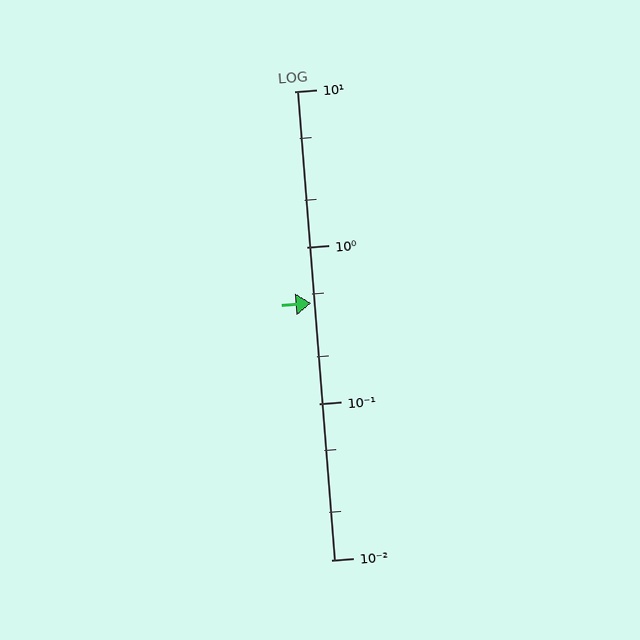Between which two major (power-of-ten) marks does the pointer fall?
The pointer is between 0.1 and 1.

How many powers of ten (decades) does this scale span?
The scale spans 3 decades, from 0.01 to 10.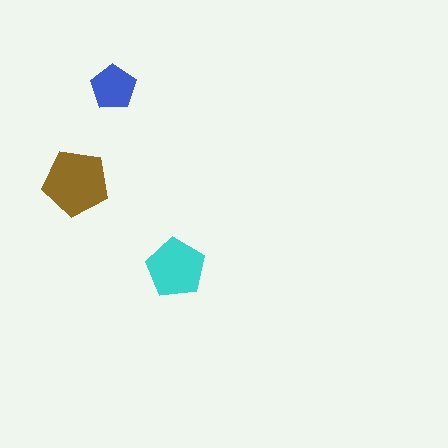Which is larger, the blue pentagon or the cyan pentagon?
The cyan one.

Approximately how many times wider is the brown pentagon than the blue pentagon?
About 1.5 times wider.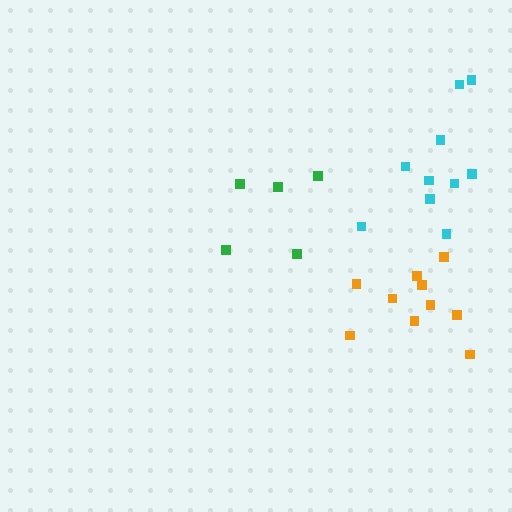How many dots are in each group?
Group 1: 5 dots, Group 2: 10 dots, Group 3: 10 dots (25 total).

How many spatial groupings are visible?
There are 3 spatial groupings.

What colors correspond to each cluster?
The clusters are colored: green, cyan, orange.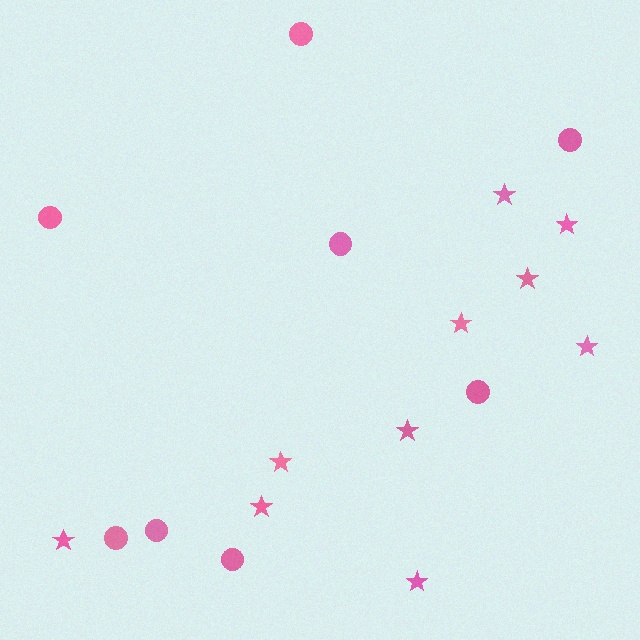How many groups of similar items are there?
There are 2 groups: one group of circles (8) and one group of stars (10).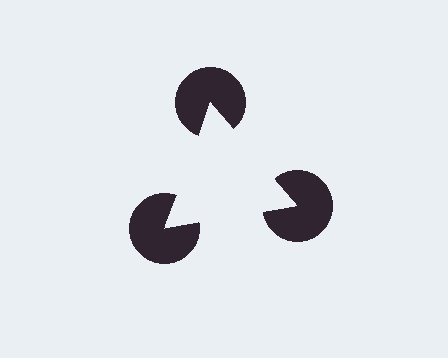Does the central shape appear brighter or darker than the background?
It typically appears slightly brighter than the background, even though no actual brightness change is drawn.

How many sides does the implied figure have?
3 sides.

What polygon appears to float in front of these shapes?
An illusory triangle — its edges are inferred from the aligned wedge cuts in the pac-man discs, not physically drawn.